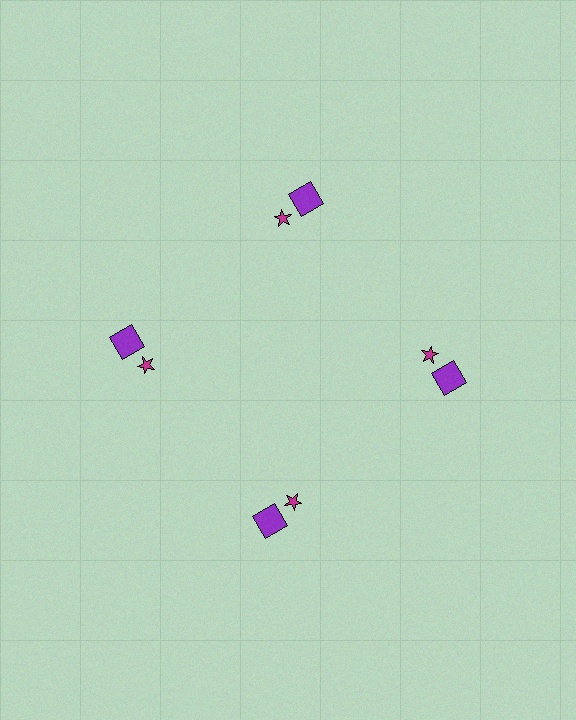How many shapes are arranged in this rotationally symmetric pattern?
There are 8 shapes, arranged in 4 groups of 2.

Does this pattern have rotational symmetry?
Yes, this pattern has 4-fold rotational symmetry. It looks the same after rotating 90 degrees around the center.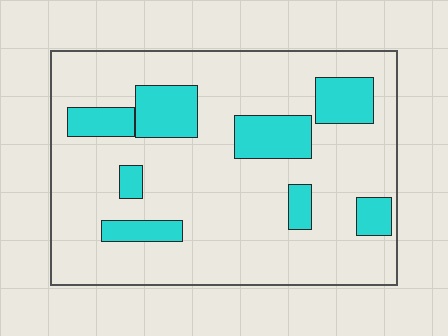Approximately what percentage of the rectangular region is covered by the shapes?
Approximately 20%.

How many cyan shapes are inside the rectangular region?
8.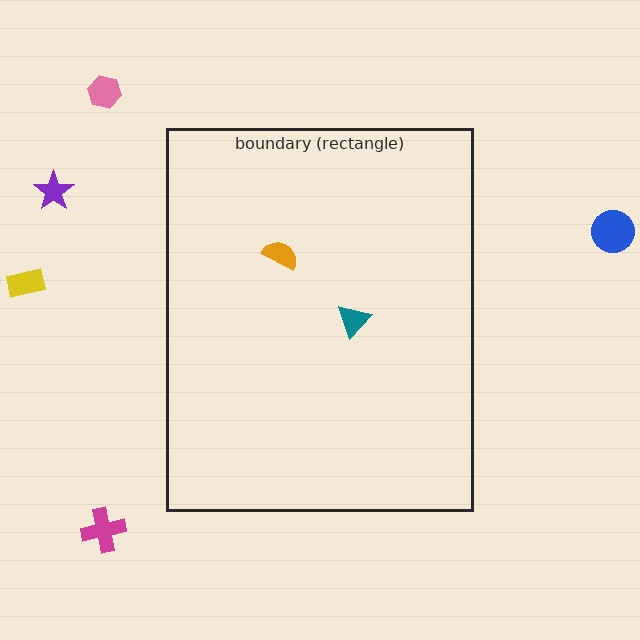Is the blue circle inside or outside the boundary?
Outside.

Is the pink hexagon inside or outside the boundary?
Outside.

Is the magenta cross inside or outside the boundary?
Outside.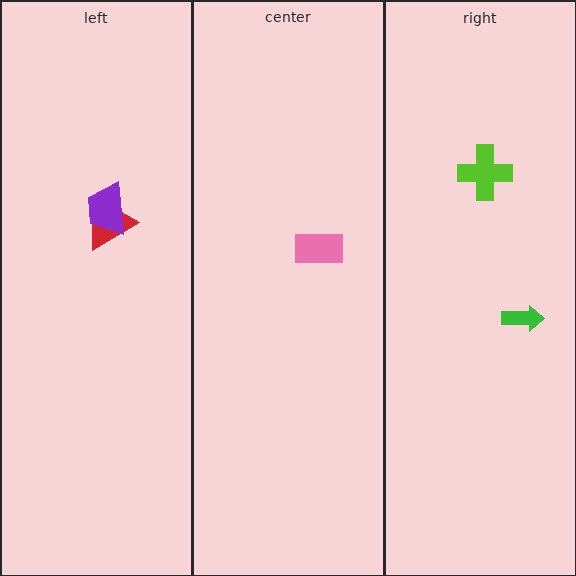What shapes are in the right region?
The lime cross, the green arrow.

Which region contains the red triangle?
The left region.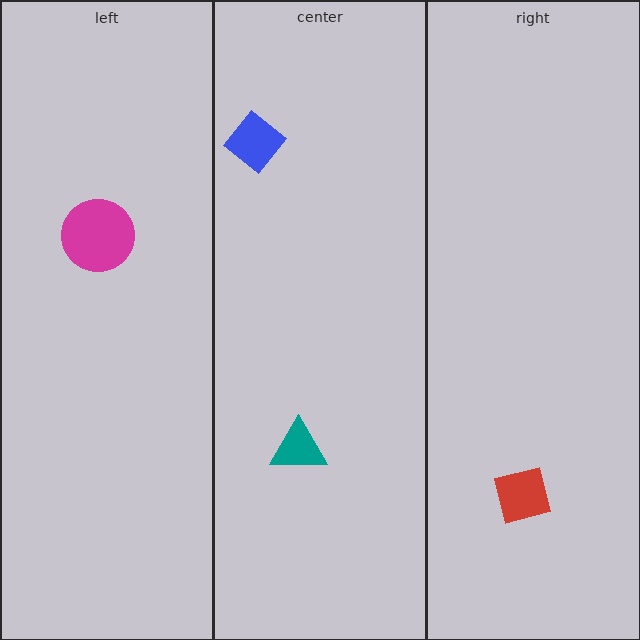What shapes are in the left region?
The magenta circle.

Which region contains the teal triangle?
The center region.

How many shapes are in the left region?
1.